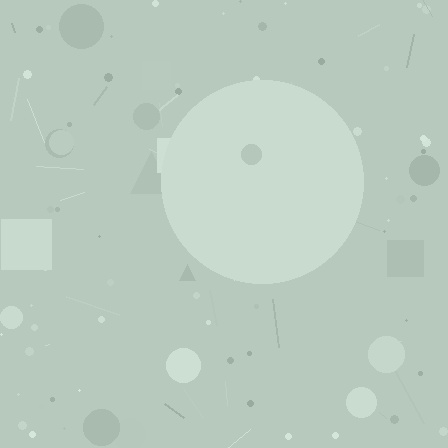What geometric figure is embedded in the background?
A circle is embedded in the background.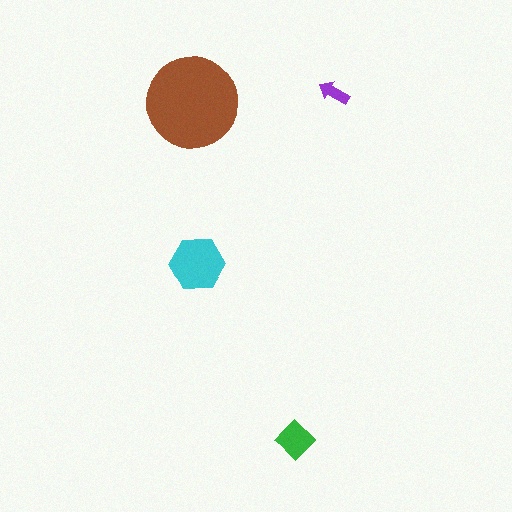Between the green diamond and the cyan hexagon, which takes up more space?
The cyan hexagon.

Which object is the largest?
The brown circle.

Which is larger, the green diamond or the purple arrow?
The green diamond.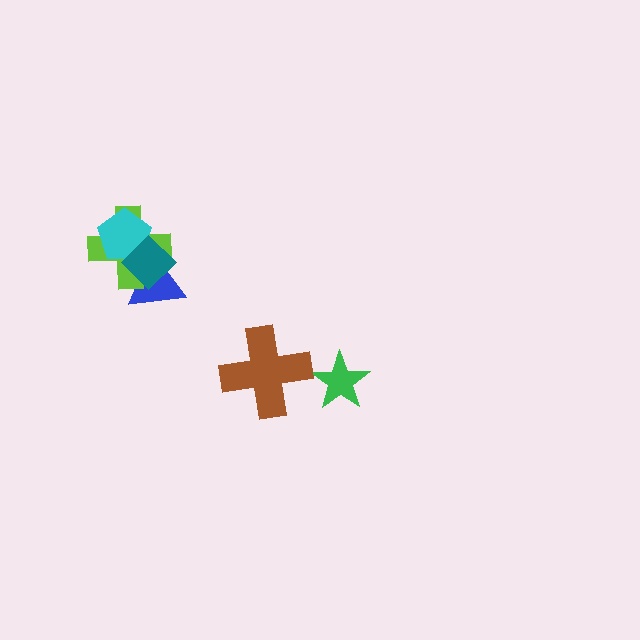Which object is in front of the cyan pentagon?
The teal diamond is in front of the cyan pentagon.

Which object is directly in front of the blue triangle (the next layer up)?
The lime cross is directly in front of the blue triangle.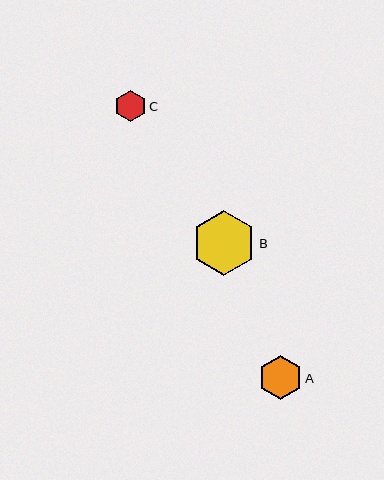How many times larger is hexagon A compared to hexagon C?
Hexagon A is approximately 1.4 times the size of hexagon C.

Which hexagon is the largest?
Hexagon B is the largest with a size of approximately 64 pixels.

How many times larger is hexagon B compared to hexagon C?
Hexagon B is approximately 2.0 times the size of hexagon C.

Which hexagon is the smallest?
Hexagon C is the smallest with a size of approximately 32 pixels.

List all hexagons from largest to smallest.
From largest to smallest: B, A, C.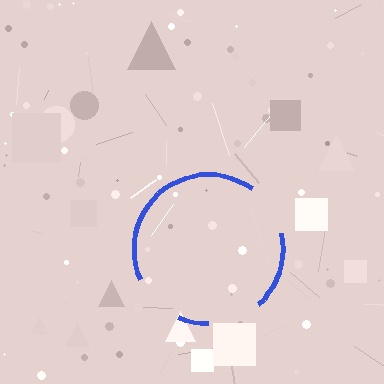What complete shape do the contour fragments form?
The contour fragments form a circle.